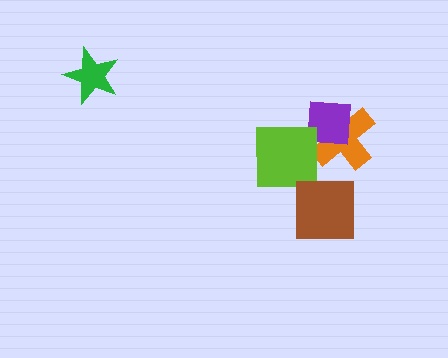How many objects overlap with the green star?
0 objects overlap with the green star.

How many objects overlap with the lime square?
2 objects overlap with the lime square.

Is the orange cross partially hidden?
Yes, it is partially covered by another shape.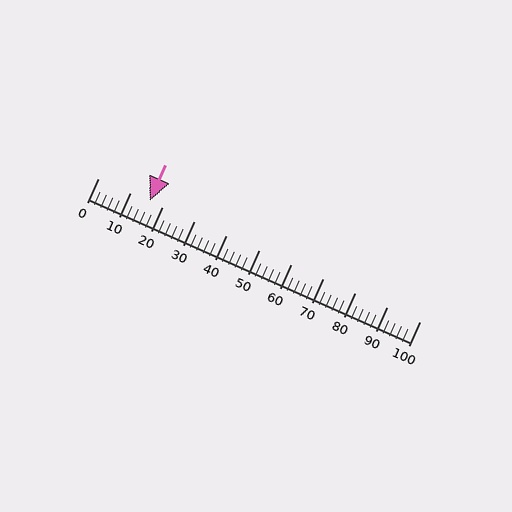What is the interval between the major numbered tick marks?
The major tick marks are spaced 10 units apart.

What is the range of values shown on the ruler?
The ruler shows values from 0 to 100.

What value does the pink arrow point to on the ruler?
The pink arrow points to approximately 16.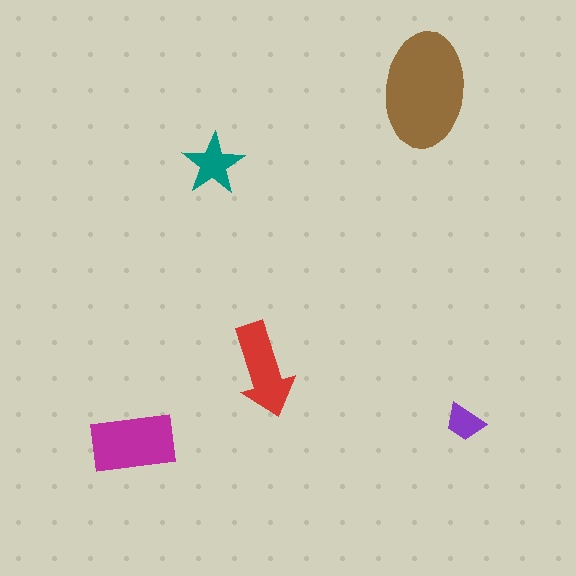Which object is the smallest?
The purple trapezoid.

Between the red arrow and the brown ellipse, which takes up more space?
The brown ellipse.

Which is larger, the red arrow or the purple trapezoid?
The red arrow.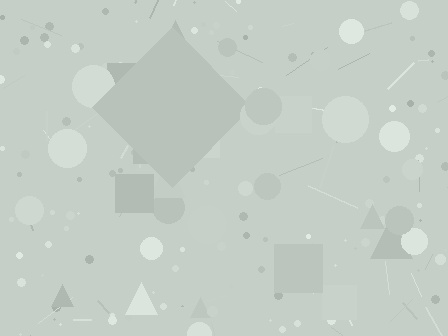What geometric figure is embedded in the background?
A diamond is embedded in the background.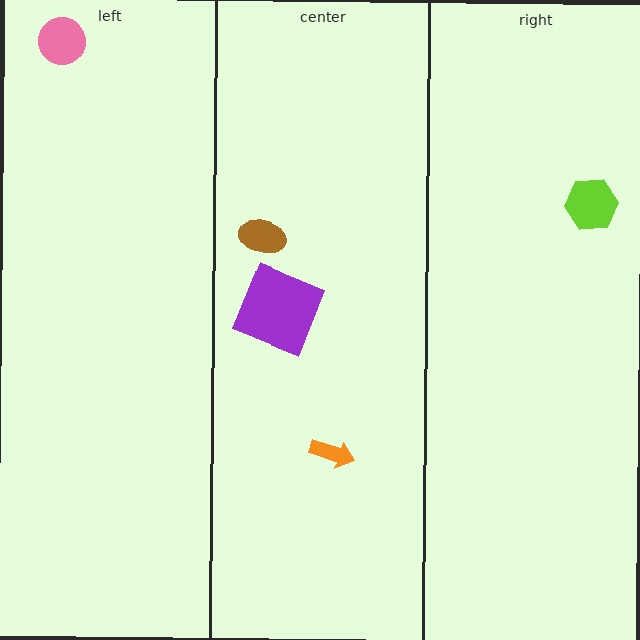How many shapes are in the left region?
1.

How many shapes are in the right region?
1.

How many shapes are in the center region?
3.